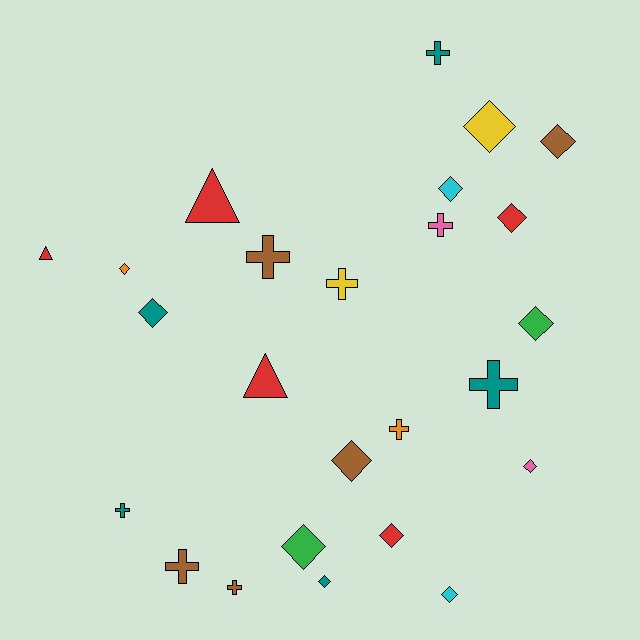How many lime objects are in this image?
There are no lime objects.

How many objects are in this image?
There are 25 objects.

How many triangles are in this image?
There are 3 triangles.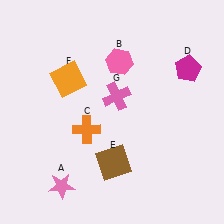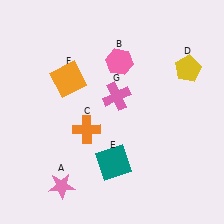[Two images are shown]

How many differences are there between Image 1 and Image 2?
There are 2 differences between the two images.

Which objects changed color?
D changed from magenta to yellow. E changed from brown to teal.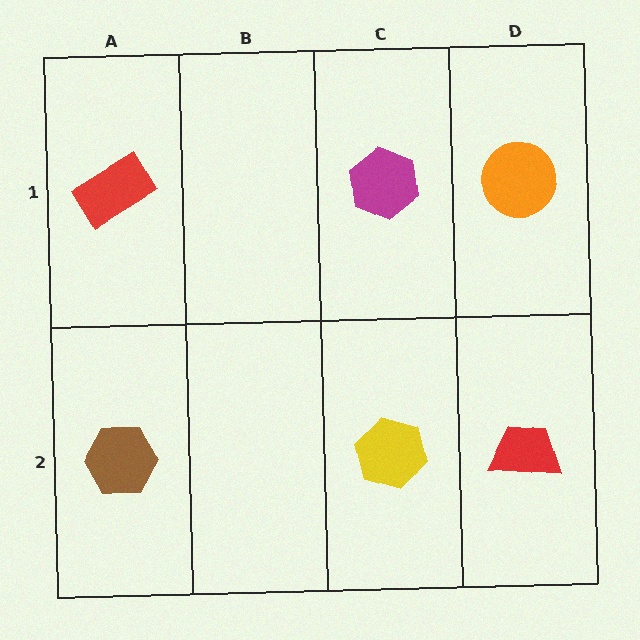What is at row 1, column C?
A magenta hexagon.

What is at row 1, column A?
A red rectangle.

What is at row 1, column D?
An orange circle.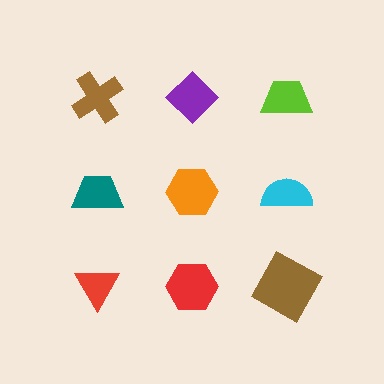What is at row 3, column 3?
A brown square.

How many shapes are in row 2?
3 shapes.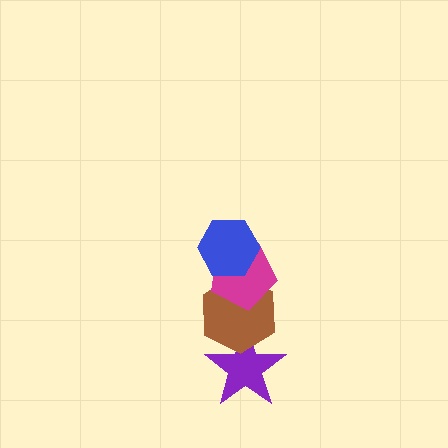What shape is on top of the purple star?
The brown hexagon is on top of the purple star.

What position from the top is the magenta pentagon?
The magenta pentagon is 2nd from the top.